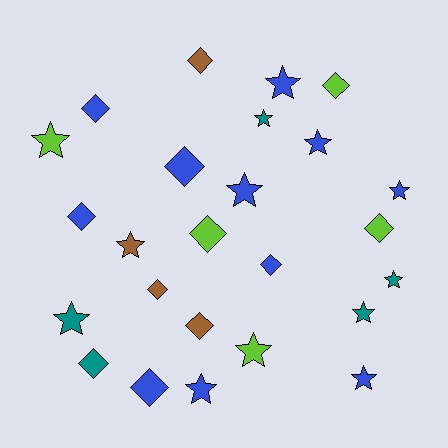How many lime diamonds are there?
There are 3 lime diamonds.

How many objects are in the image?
There are 25 objects.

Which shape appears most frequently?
Star, with 13 objects.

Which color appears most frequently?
Blue, with 11 objects.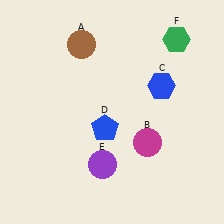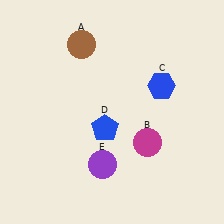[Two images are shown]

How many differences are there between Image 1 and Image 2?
There is 1 difference between the two images.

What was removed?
The green hexagon (F) was removed in Image 2.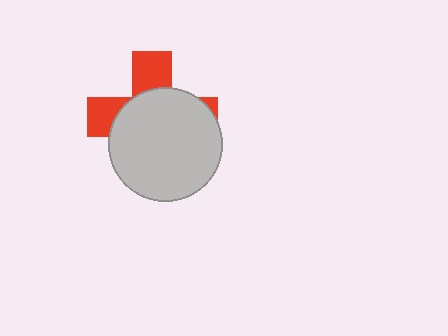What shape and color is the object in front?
The object in front is a light gray circle.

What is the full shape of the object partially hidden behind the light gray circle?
The partially hidden object is a red cross.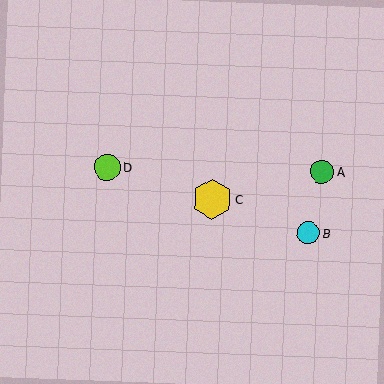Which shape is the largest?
The yellow hexagon (labeled C) is the largest.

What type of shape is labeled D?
Shape D is a lime circle.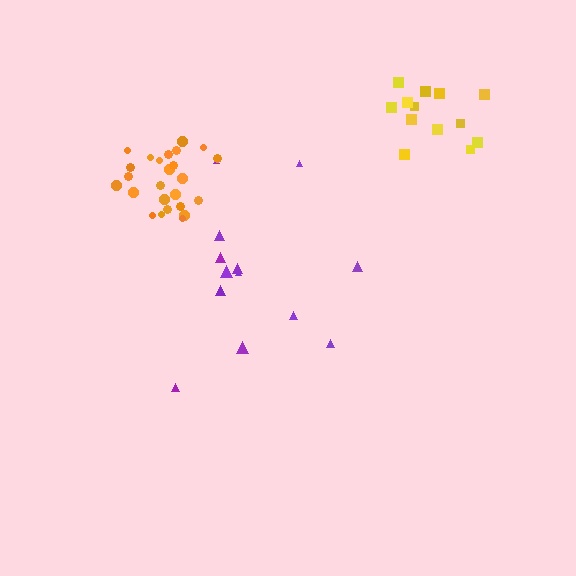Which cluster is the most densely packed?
Orange.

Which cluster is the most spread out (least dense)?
Purple.